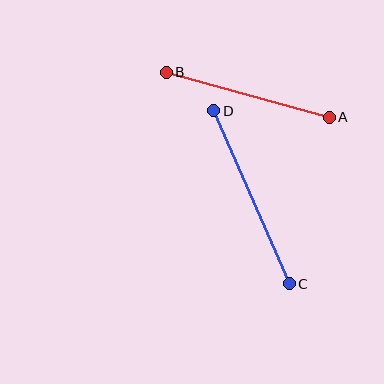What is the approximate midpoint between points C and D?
The midpoint is at approximately (252, 197) pixels.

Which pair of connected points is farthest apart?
Points C and D are farthest apart.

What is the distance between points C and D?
The distance is approximately 189 pixels.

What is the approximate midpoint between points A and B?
The midpoint is at approximately (248, 95) pixels.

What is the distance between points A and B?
The distance is approximately 169 pixels.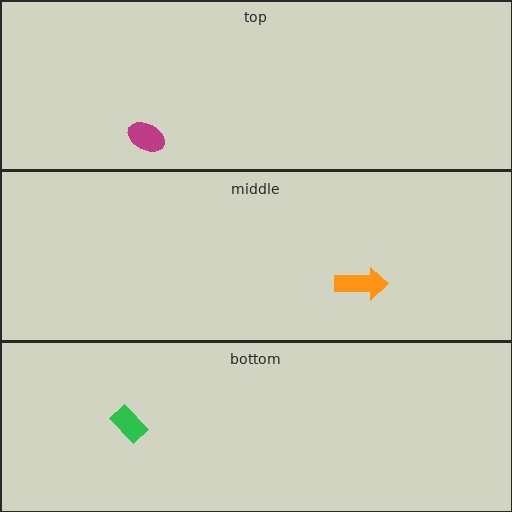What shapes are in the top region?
The magenta ellipse.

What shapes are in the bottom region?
The green rectangle.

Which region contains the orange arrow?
The middle region.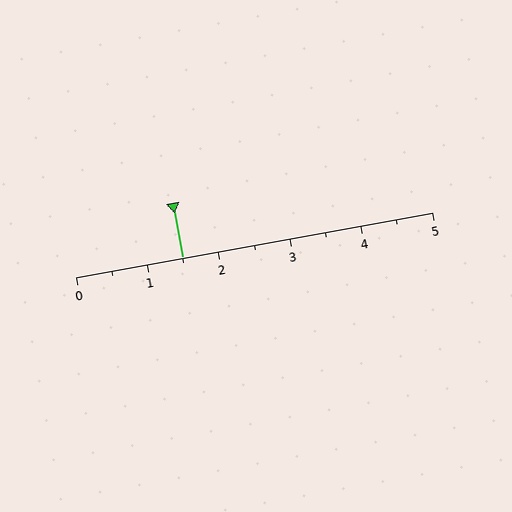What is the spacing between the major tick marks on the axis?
The major ticks are spaced 1 apart.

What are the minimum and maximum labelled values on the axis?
The axis runs from 0 to 5.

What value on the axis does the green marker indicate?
The marker indicates approximately 1.5.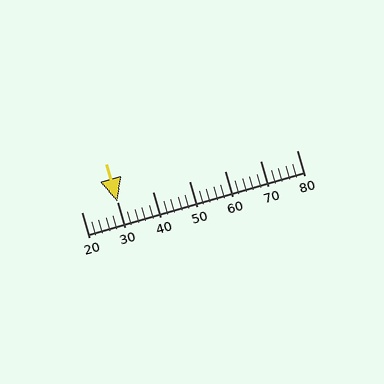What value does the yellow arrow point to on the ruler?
The yellow arrow points to approximately 30.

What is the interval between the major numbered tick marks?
The major tick marks are spaced 10 units apart.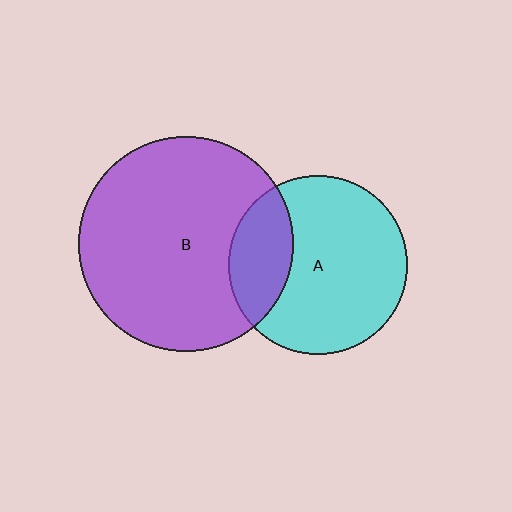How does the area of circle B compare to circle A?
Approximately 1.4 times.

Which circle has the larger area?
Circle B (purple).